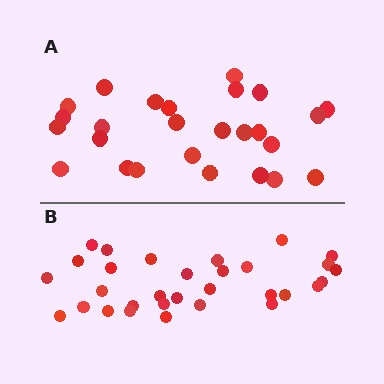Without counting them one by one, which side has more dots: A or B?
Region B (the bottom region) has more dots.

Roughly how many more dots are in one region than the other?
Region B has about 5 more dots than region A.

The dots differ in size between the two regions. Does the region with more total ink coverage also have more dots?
No. Region A has more total ink coverage because its dots are larger, but region B actually contains more individual dots. Total area can be misleading — the number of items is what matters here.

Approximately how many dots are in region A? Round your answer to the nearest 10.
About 30 dots. (The exact count is 26, which rounds to 30.)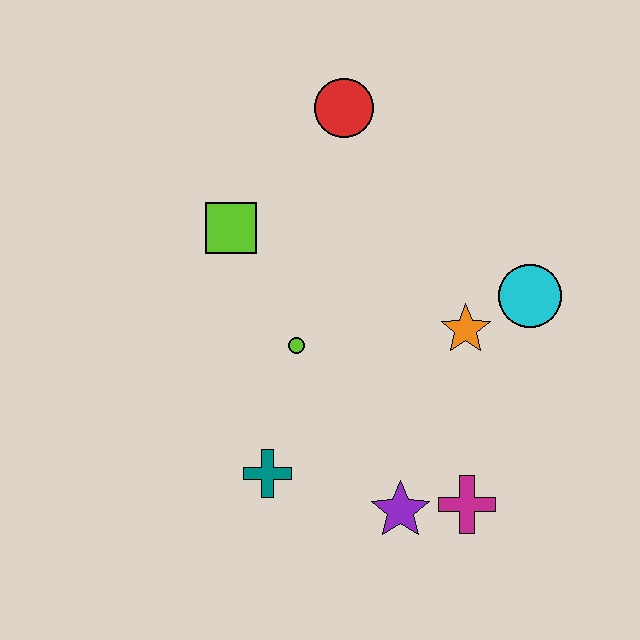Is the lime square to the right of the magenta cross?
No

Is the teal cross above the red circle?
No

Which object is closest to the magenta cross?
The purple star is closest to the magenta cross.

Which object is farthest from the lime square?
The magenta cross is farthest from the lime square.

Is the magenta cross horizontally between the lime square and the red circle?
No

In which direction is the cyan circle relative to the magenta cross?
The cyan circle is above the magenta cross.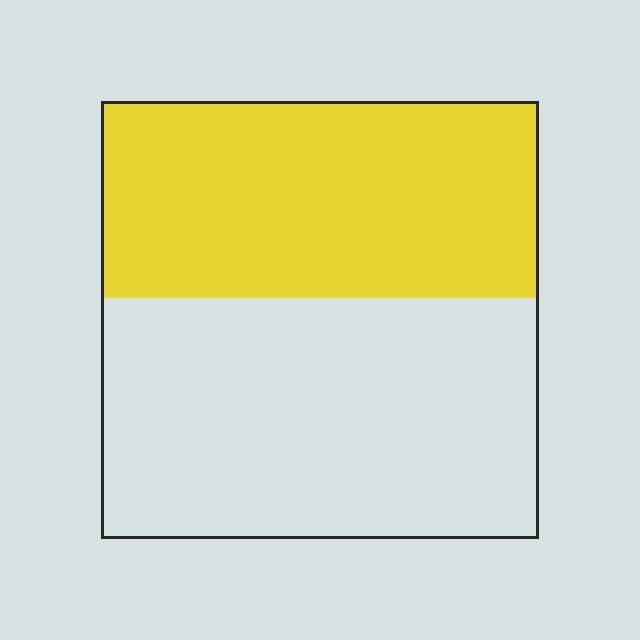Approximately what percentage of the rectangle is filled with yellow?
Approximately 45%.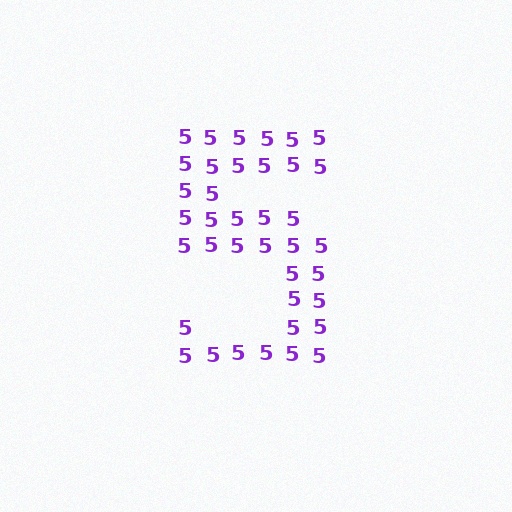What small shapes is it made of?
It is made of small digit 5's.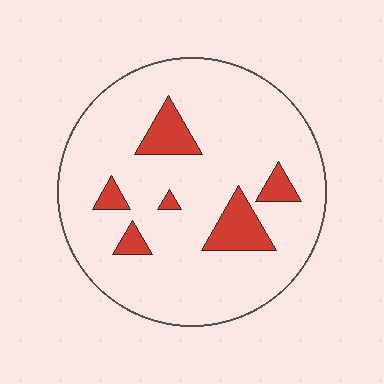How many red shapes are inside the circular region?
6.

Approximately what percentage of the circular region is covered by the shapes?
Approximately 15%.